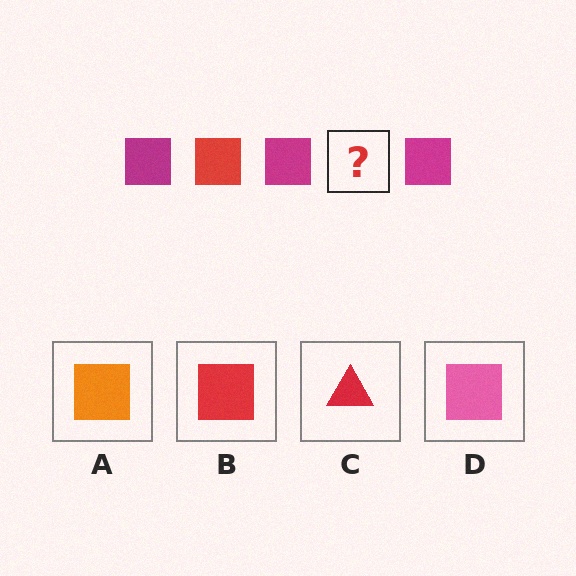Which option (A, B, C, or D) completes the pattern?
B.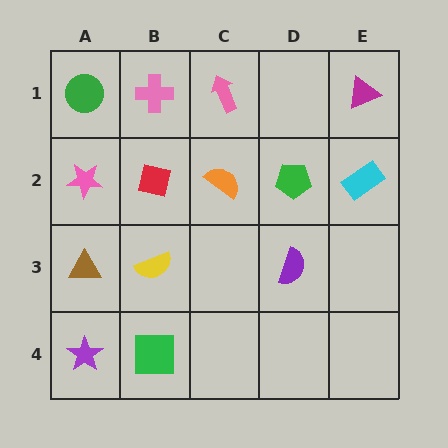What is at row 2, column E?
A cyan rectangle.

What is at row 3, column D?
A purple semicircle.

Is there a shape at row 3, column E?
No, that cell is empty.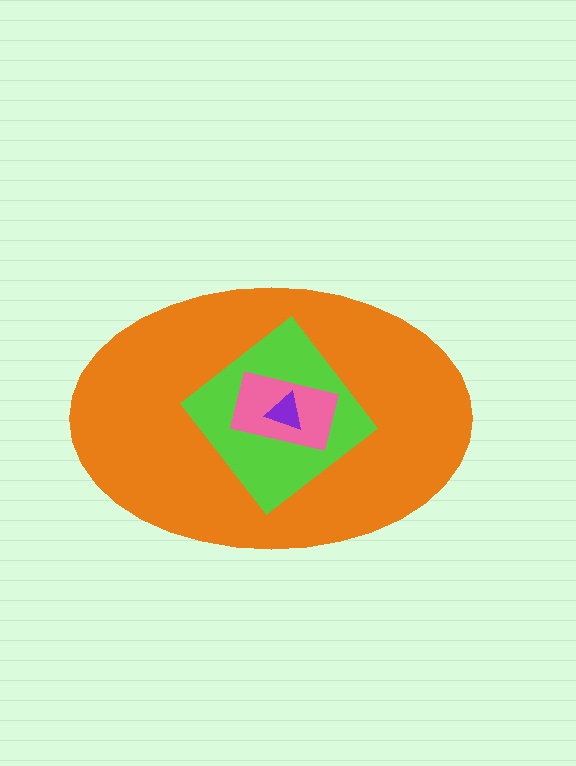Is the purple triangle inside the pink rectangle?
Yes.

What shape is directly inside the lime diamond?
The pink rectangle.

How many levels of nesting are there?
4.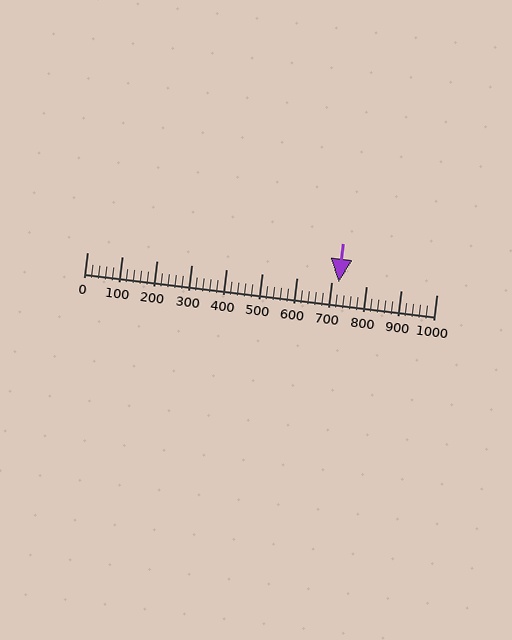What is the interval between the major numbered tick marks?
The major tick marks are spaced 100 units apart.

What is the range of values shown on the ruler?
The ruler shows values from 0 to 1000.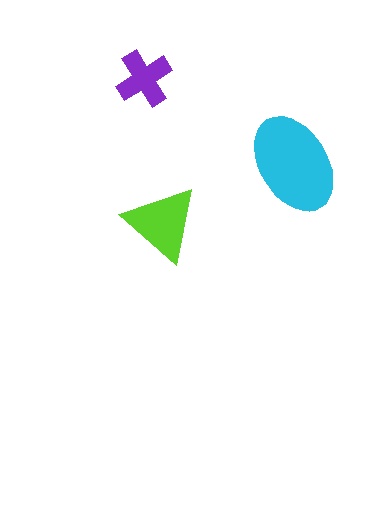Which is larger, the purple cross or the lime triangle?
The lime triangle.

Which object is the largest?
The cyan ellipse.